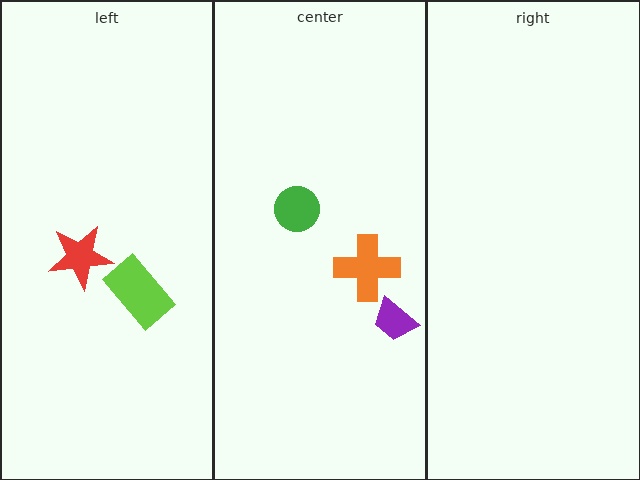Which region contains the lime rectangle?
The left region.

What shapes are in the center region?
The purple trapezoid, the green circle, the orange cross.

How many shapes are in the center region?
3.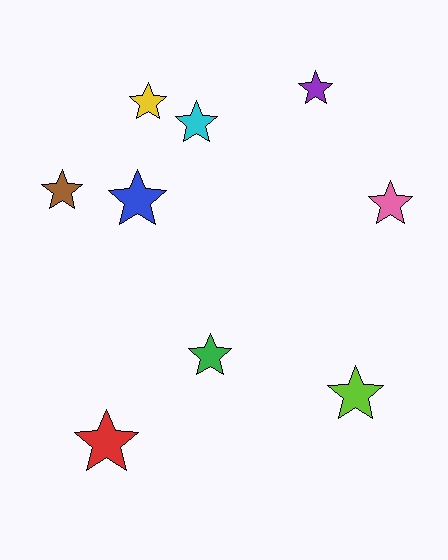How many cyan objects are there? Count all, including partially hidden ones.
There is 1 cyan object.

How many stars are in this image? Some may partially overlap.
There are 9 stars.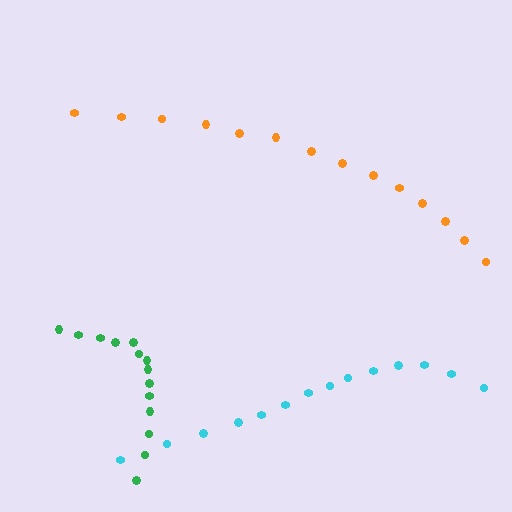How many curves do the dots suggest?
There are 3 distinct paths.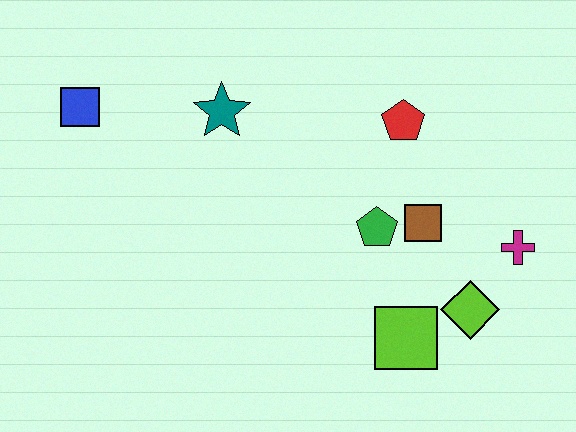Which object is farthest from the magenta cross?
The blue square is farthest from the magenta cross.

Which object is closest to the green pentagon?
The brown square is closest to the green pentagon.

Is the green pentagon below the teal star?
Yes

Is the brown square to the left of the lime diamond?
Yes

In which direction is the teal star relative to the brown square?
The teal star is to the left of the brown square.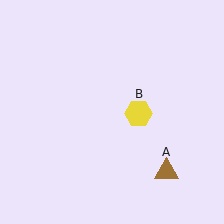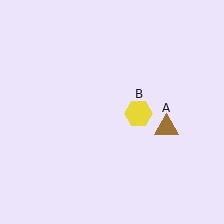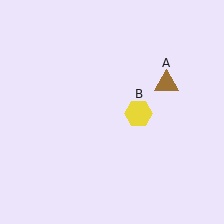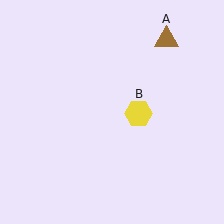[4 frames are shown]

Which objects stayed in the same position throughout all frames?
Yellow hexagon (object B) remained stationary.